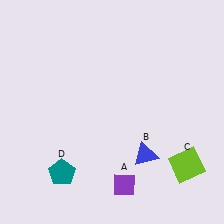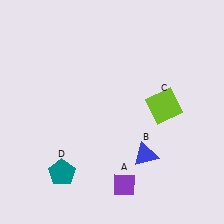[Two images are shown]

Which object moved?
The lime square (C) moved up.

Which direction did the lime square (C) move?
The lime square (C) moved up.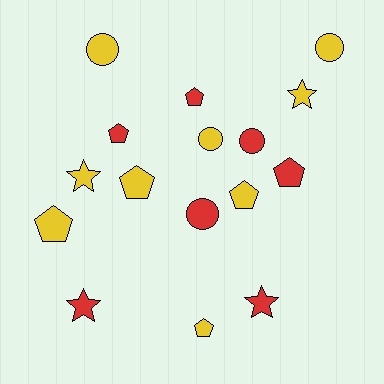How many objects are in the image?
There are 16 objects.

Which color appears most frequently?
Yellow, with 9 objects.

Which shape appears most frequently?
Pentagon, with 7 objects.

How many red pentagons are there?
There are 3 red pentagons.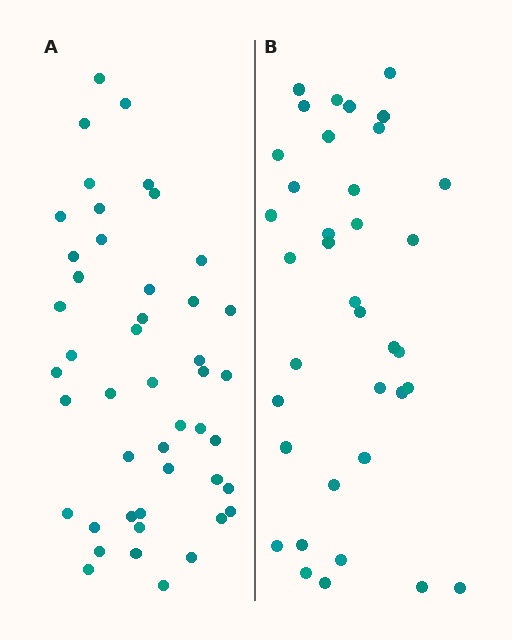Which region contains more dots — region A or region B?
Region A (the left region) has more dots.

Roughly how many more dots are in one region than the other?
Region A has roughly 8 or so more dots than region B.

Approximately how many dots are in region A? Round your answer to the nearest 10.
About 50 dots. (The exact count is 46, which rounds to 50.)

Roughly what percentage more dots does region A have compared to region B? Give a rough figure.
About 25% more.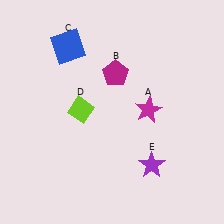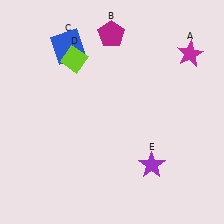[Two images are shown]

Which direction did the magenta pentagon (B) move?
The magenta pentagon (B) moved up.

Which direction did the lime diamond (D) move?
The lime diamond (D) moved up.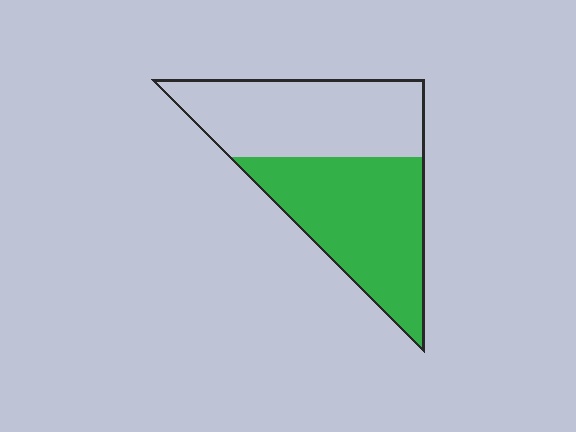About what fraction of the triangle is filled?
About one half (1/2).